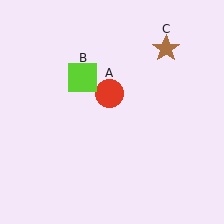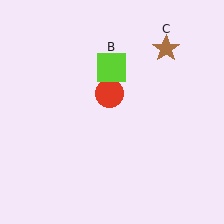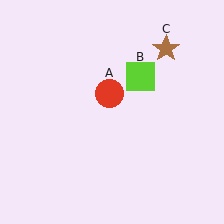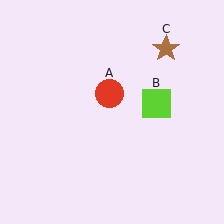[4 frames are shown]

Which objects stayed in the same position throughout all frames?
Red circle (object A) and brown star (object C) remained stationary.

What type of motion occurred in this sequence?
The lime square (object B) rotated clockwise around the center of the scene.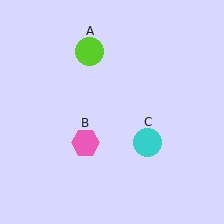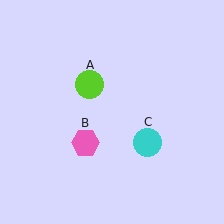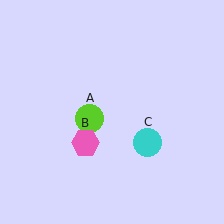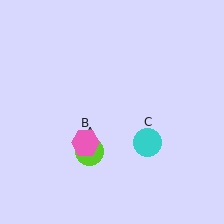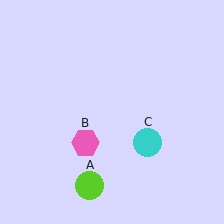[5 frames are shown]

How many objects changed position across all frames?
1 object changed position: lime circle (object A).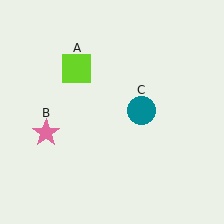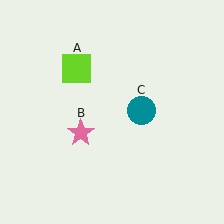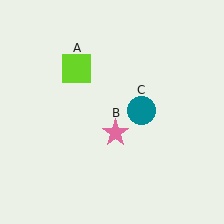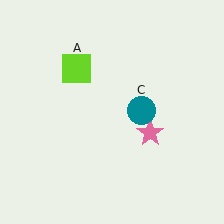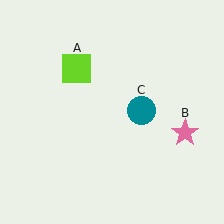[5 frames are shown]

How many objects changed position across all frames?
1 object changed position: pink star (object B).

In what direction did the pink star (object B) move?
The pink star (object B) moved right.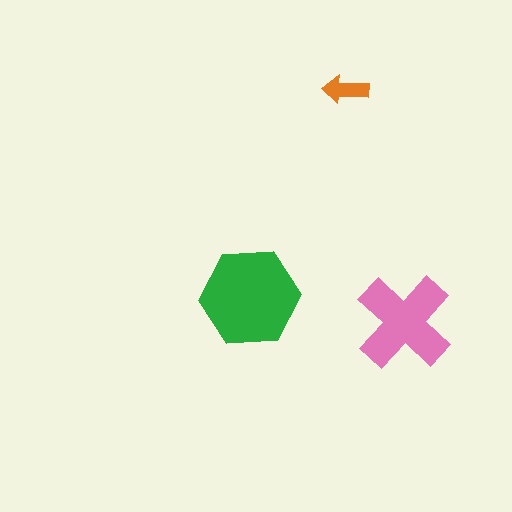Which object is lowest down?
The pink cross is bottommost.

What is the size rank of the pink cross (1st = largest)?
2nd.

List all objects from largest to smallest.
The green hexagon, the pink cross, the orange arrow.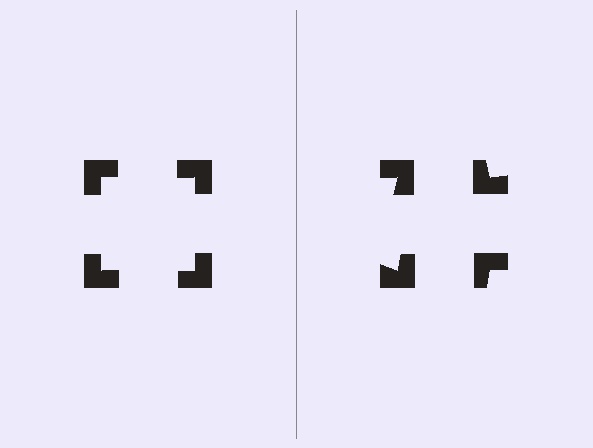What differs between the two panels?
The notched squares are positioned identically on both sides; only the wedge orientations differ. On the left they align to a square; on the right they are misaligned.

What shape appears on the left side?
An illusory square.